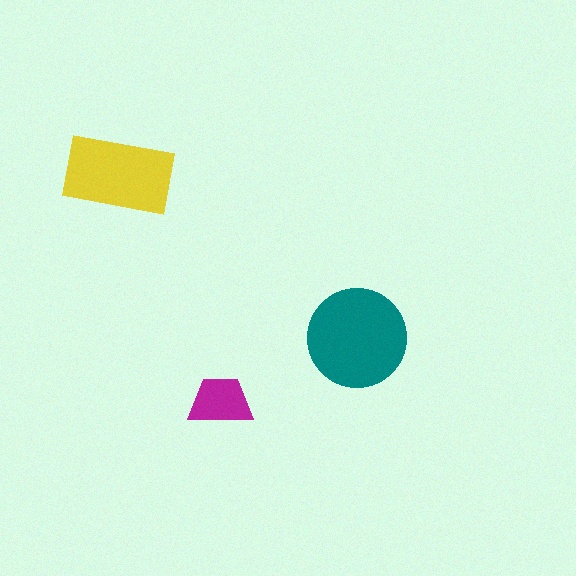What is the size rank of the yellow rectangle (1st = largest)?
2nd.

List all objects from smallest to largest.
The magenta trapezoid, the yellow rectangle, the teal circle.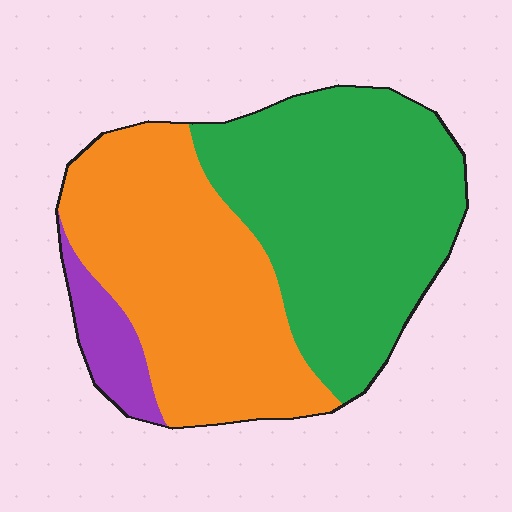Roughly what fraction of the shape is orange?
Orange covers 44% of the shape.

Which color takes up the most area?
Green, at roughly 50%.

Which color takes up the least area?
Purple, at roughly 10%.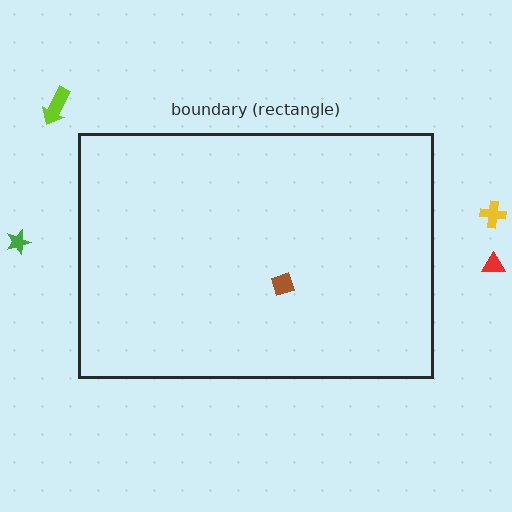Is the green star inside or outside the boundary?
Outside.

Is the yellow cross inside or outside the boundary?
Outside.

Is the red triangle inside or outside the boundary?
Outside.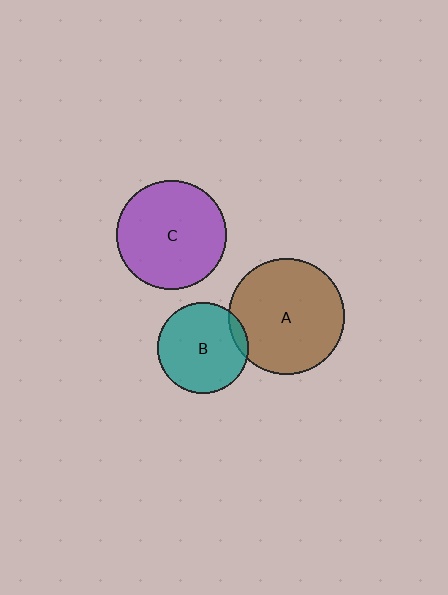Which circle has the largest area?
Circle A (brown).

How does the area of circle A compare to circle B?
Approximately 1.6 times.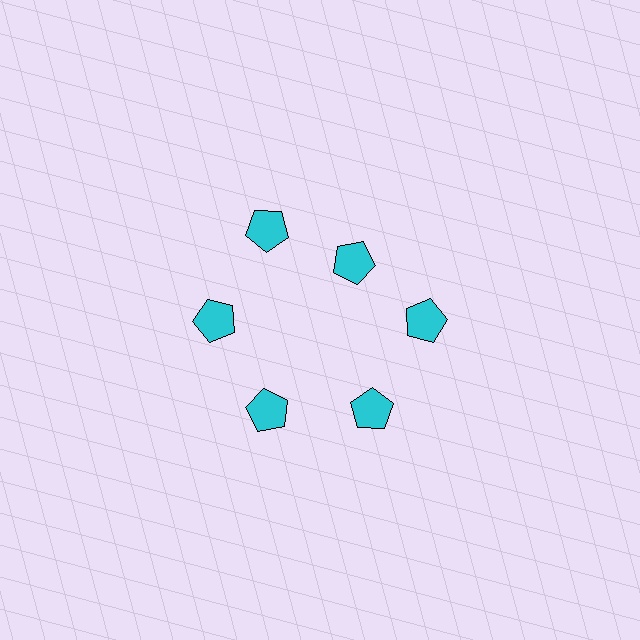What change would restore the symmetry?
The symmetry would be restored by moving it outward, back onto the ring so that all 6 pentagons sit at equal angles and equal distance from the center.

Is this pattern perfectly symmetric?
No. The 6 cyan pentagons are arranged in a ring, but one element near the 1 o'clock position is pulled inward toward the center, breaking the 6-fold rotational symmetry.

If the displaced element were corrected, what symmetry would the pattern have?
It would have 6-fold rotational symmetry — the pattern would map onto itself every 60 degrees.